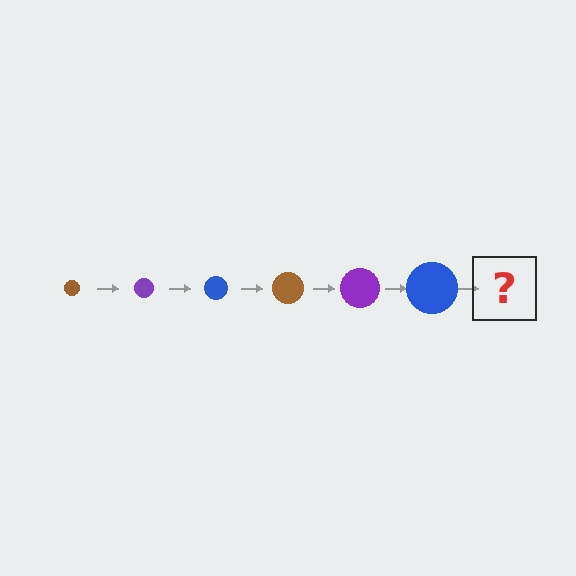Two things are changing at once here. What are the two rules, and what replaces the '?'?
The two rules are that the circle grows larger each step and the color cycles through brown, purple, and blue. The '?' should be a brown circle, larger than the previous one.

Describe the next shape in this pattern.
It should be a brown circle, larger than the previous one.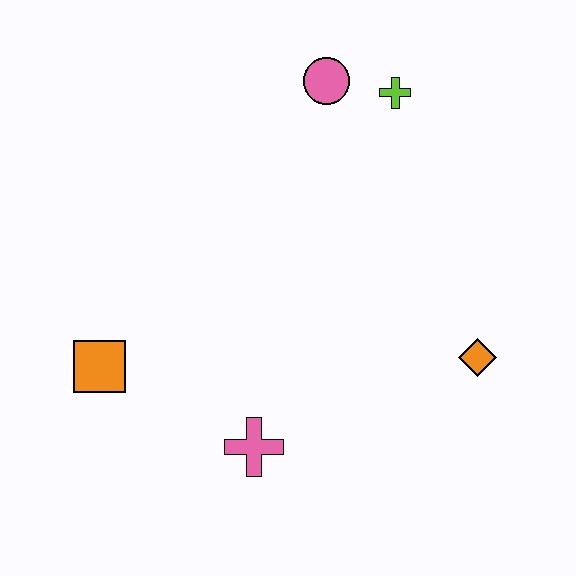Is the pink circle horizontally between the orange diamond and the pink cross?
Yes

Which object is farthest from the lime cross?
The orange square is farthest from the lime cross.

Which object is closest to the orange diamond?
The pink cross is closest to the orange diamond.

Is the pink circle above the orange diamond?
Yes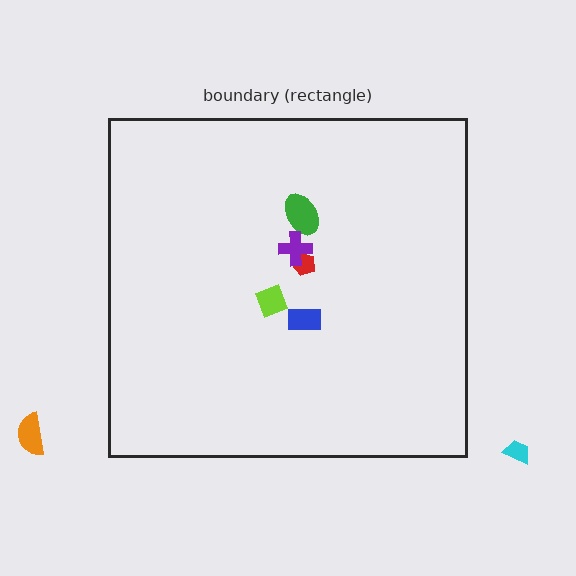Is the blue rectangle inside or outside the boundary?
Inside.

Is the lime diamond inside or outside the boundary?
Inside.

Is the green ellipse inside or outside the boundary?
Inside.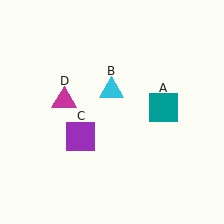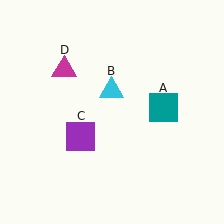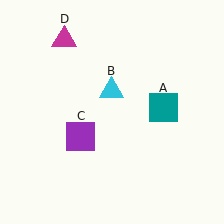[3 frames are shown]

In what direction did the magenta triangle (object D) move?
The magenta triangle (object D) moved up.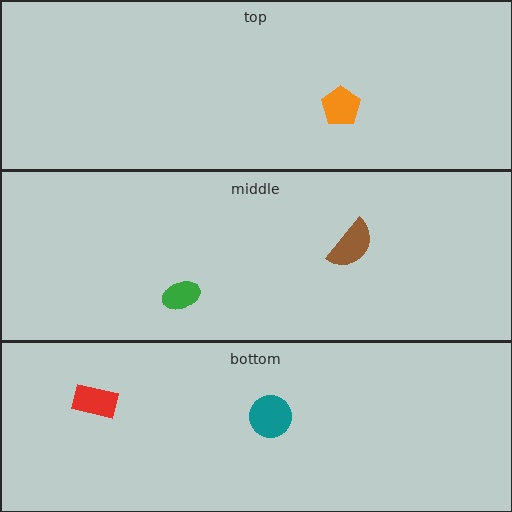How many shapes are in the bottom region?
2.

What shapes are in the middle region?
The brown semicircle, the green ellipse.